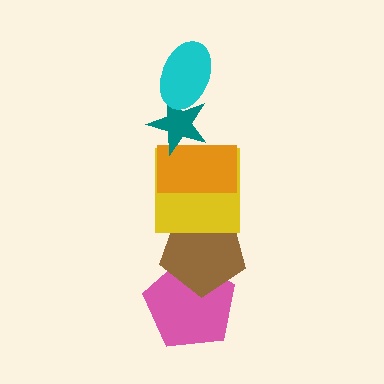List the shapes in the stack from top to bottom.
From top to bottom: the cyan ellipse, the teal star, the orange rectangle, the yellow square, the brown pentagon, the pink pentagon.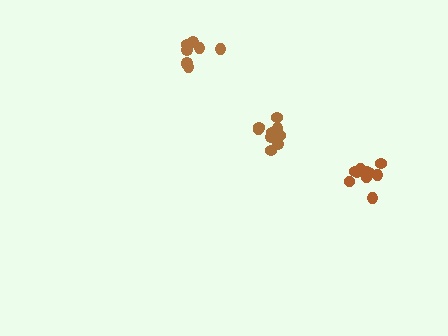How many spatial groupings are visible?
There are 3 spatial groupings.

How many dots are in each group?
Group 1: 10 dots, Group 2: 11 dots, Group 3: 8 dots (29 total).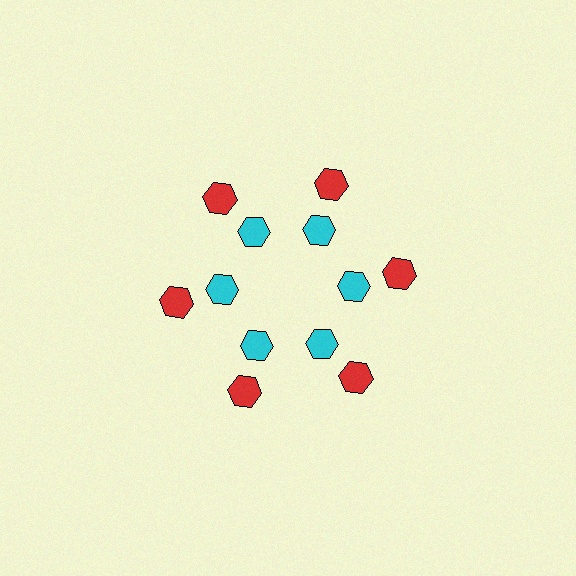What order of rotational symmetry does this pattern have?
This pattern has 6-fold rotational symmetry.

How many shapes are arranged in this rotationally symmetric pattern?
There are 12 shapes, arranged in 6 groups of 2.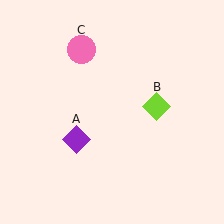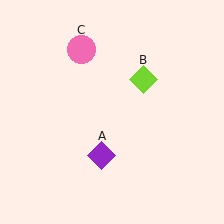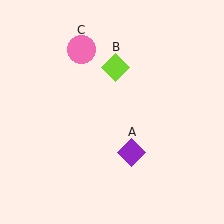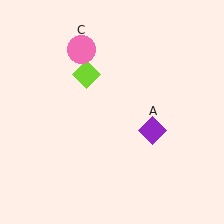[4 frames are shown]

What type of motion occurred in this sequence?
The purple diamond (object A), lime diamond (object B) rotated counterclockwise around the center of the scene.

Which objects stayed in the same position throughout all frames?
Pink circle (object C) remained stationary.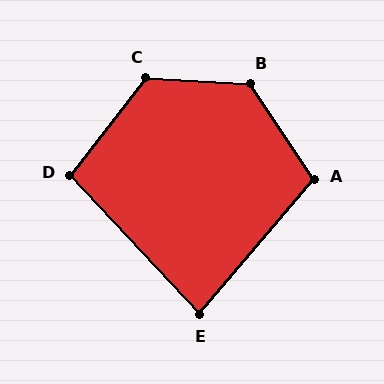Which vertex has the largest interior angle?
B, at approximately 127 degrees.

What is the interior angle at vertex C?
Approximately 125 degrees (obtuse).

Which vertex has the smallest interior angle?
E, at approximately 83 degrees.